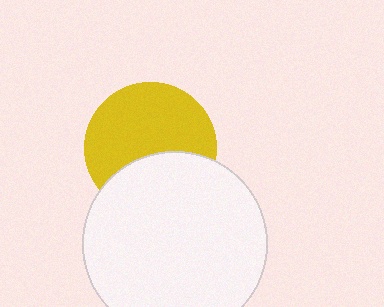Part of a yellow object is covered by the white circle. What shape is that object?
It is a circle.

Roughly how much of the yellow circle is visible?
About half of it is visible (roughly 63%).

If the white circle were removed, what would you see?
You would see the complete yellow circle.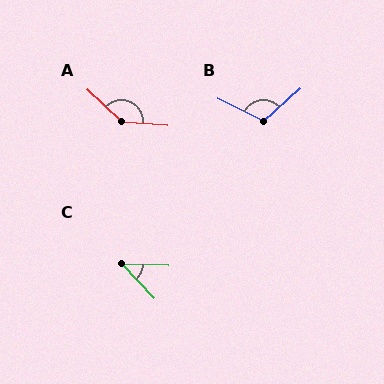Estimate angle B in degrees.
Approximately 112 degrees.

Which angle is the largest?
A, at approximately 140 degrees.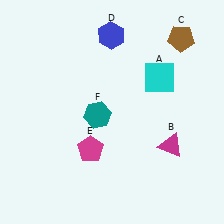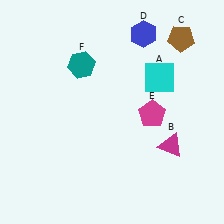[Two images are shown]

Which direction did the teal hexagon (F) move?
The teal hexagon (F) moved up.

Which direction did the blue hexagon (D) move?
The blue hexagon (D) moved right.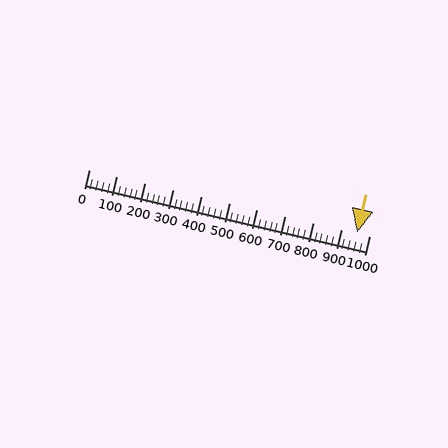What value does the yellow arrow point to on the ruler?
The yellow arrow points to approximately 958.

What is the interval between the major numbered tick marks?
The major tick marks are spaced 100 units apart.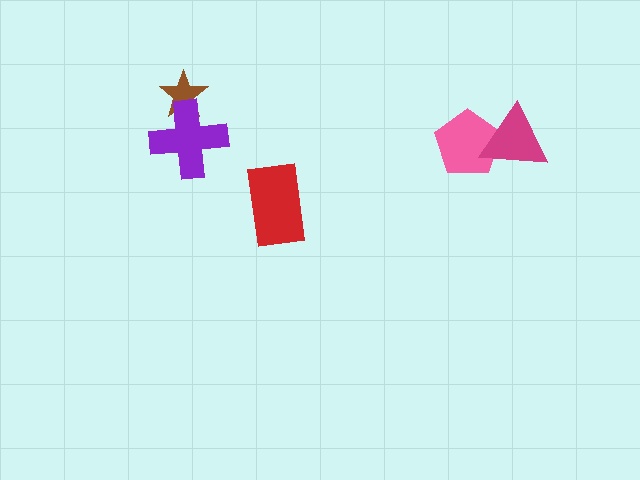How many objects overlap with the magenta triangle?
1 object overlaps with the magenta triangle.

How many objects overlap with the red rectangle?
0 objects overlap with the red rectangle.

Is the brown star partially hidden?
Yes, it is partially covered by another shape.